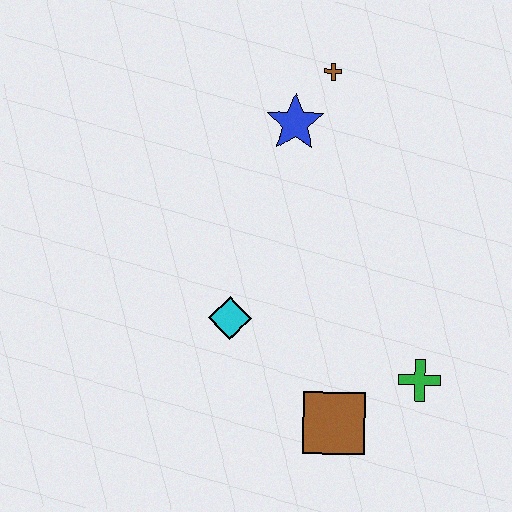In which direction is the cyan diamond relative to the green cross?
The cyan diamond is to the left of the green cross.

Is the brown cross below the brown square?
No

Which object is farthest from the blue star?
The brown square is farthest from the blue star.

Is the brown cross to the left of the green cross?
Yes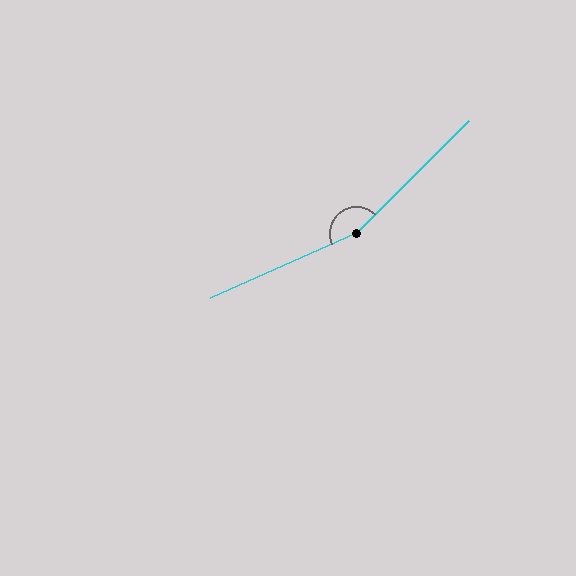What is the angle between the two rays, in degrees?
Approximately 159 degrees.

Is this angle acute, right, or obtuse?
It is obtuse.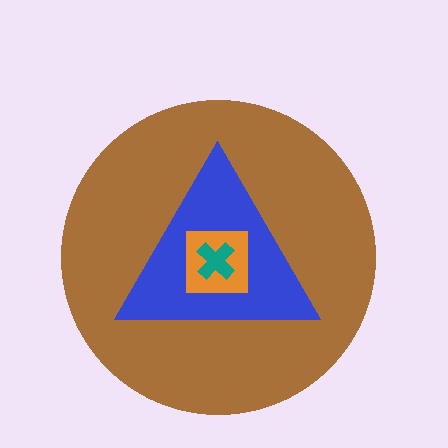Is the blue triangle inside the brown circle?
Yes.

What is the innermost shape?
The teal cross.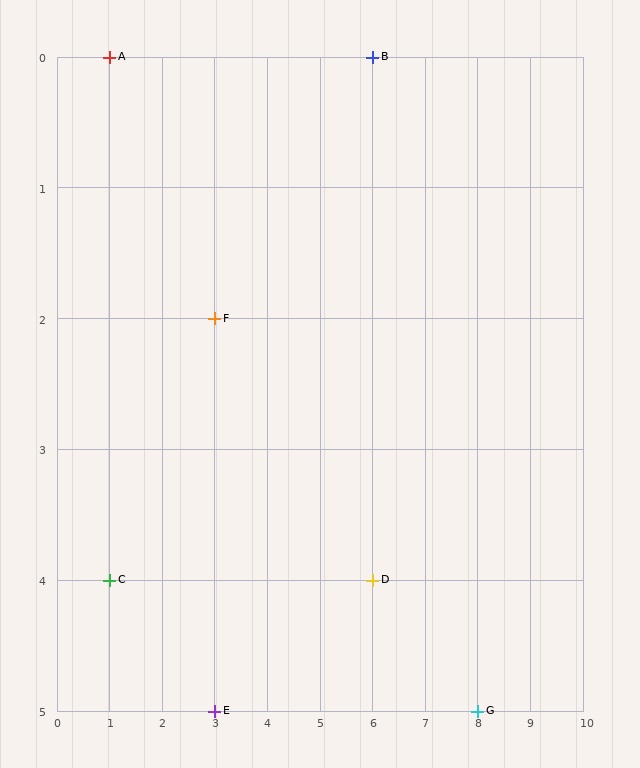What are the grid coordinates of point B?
Point B is at grid coordinates (6, 0).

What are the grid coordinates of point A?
Point A is at grid coordinates (1, 0).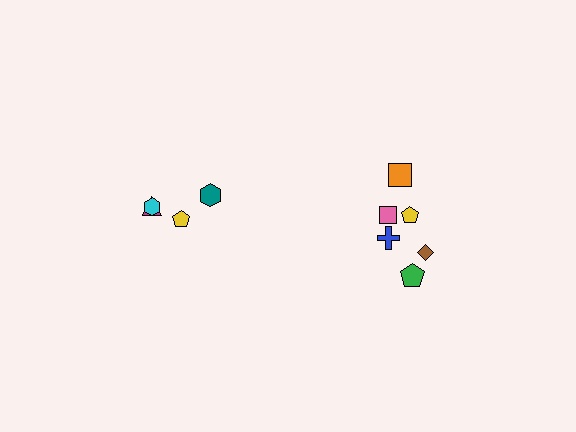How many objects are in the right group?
There are 6 objects.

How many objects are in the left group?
There are 4 objects.